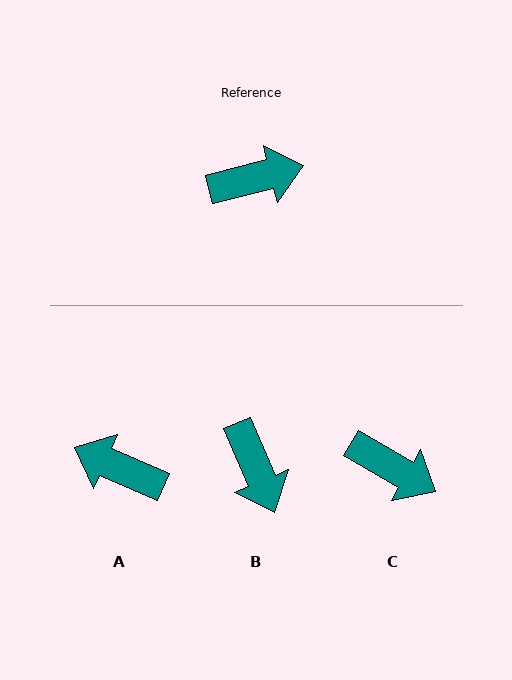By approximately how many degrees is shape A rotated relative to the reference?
Approximately 142 degrees counter-clockwise.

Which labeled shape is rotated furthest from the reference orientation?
A, about 142 degrees away.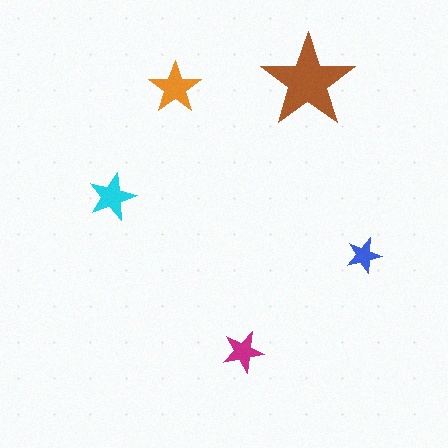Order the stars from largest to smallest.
the brown one, the orange one, the cyan one, the magenta one, the blue one.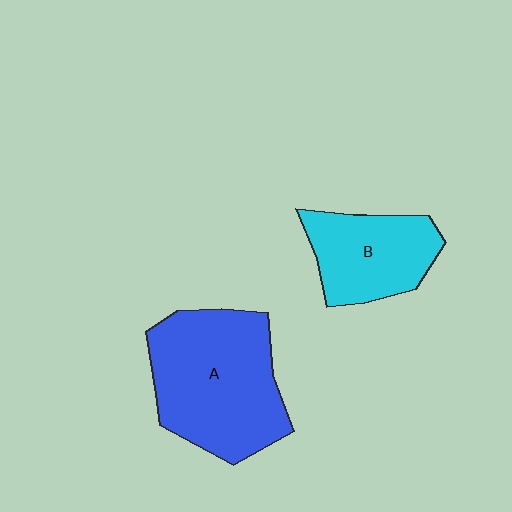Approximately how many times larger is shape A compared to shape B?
Approximately 1.6 times.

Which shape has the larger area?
Shape A (blue).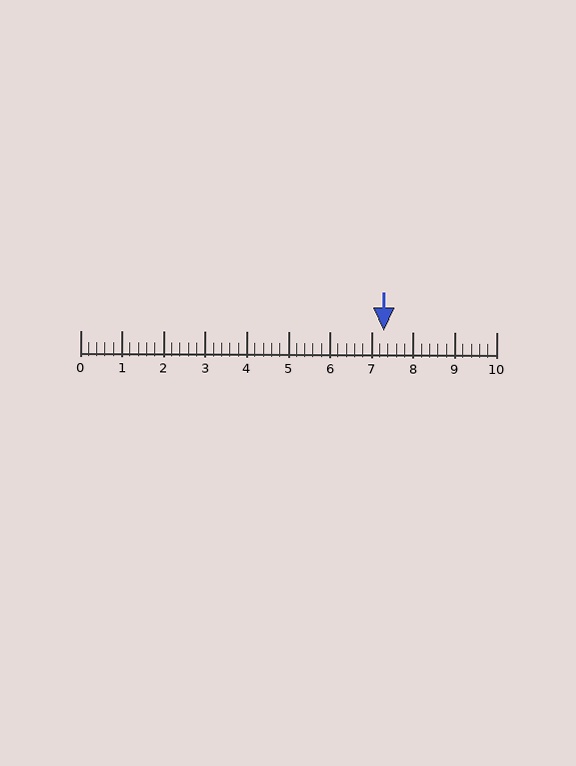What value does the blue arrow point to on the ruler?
The blue arrow points to approximately 7.3.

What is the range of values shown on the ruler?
The ruler shows values from 0 to 10.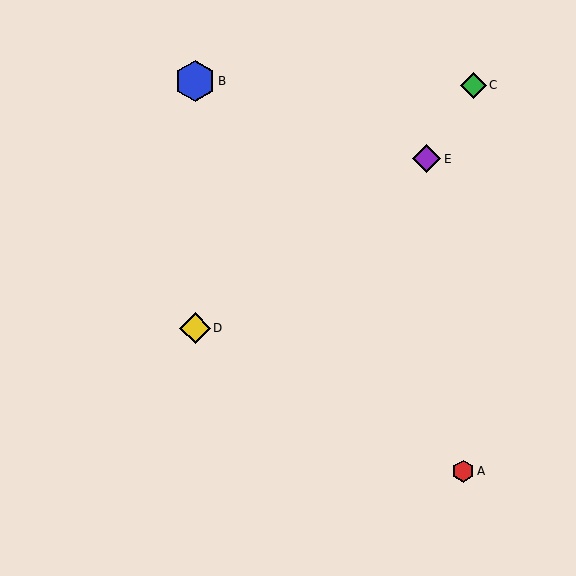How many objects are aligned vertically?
2 objects (B, D) are aligned vertically.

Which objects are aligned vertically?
Objects B, D are aligned vertically.